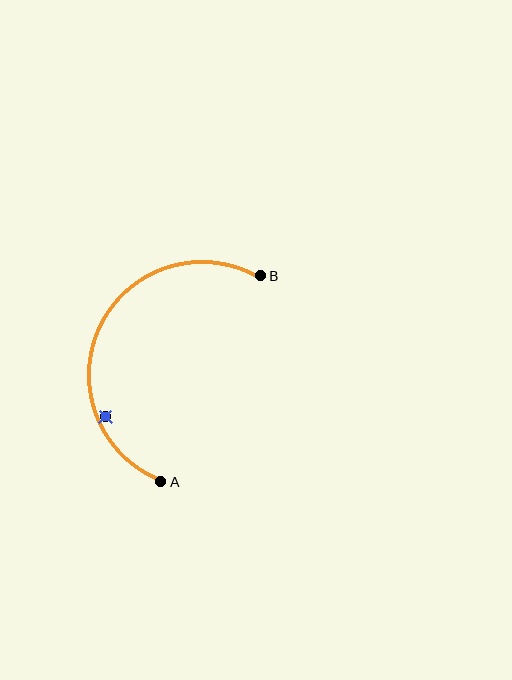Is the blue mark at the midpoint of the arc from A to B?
No — the blue mark does not lie on the arc at all. It sits slightly inside the curve.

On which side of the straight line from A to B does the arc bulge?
The arc bulges to the left of the straight line connecting A and B.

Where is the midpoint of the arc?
The arc midpoint is the point on the curve farthest from the straight line joining A and B. It sits to the left of that line.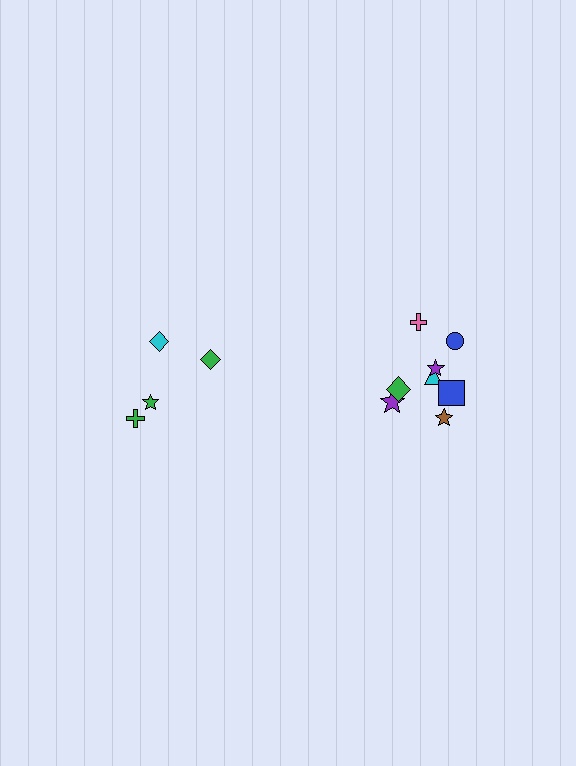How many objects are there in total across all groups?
There are 12 objects.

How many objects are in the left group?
There are 4 objects.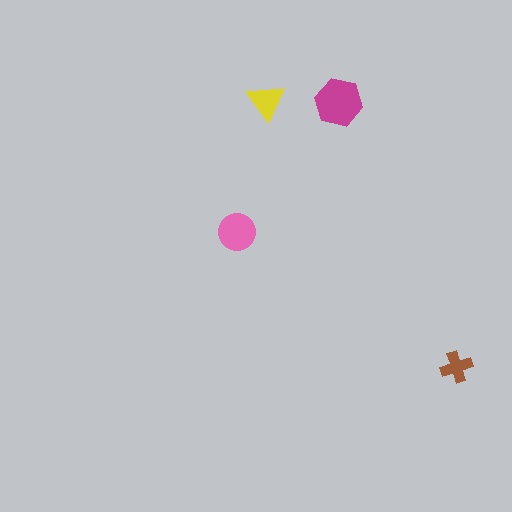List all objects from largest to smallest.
The magenta hexagon, the pink circle, the yellow triangle, the brown cross.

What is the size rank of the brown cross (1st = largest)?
4th.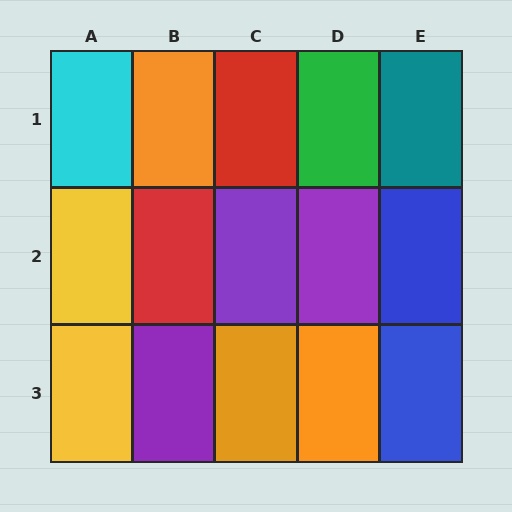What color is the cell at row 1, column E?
Teal.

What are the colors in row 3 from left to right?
Yellow, purple, orange, orange, blue.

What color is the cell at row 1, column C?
Red.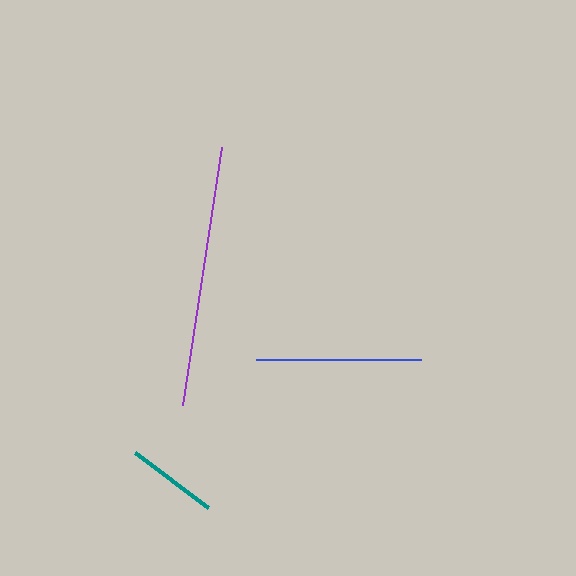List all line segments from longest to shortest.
From longest to shortest: purple, blue, teal.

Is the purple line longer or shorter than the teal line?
The purple line is longer than the teal line.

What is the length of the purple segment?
The purple segment is approximately 260 pixels long.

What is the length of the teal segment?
The teal segment is approximately 91 pixels long.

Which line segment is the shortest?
The teal line is the shortest at approximately 91 pixels.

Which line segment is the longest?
The purple line is the longest at approximately 260 pixels.